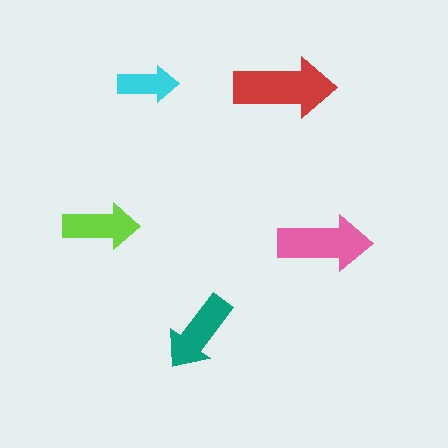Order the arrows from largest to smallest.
the red one, the pink one, the teal one, the lime one, the cyan one.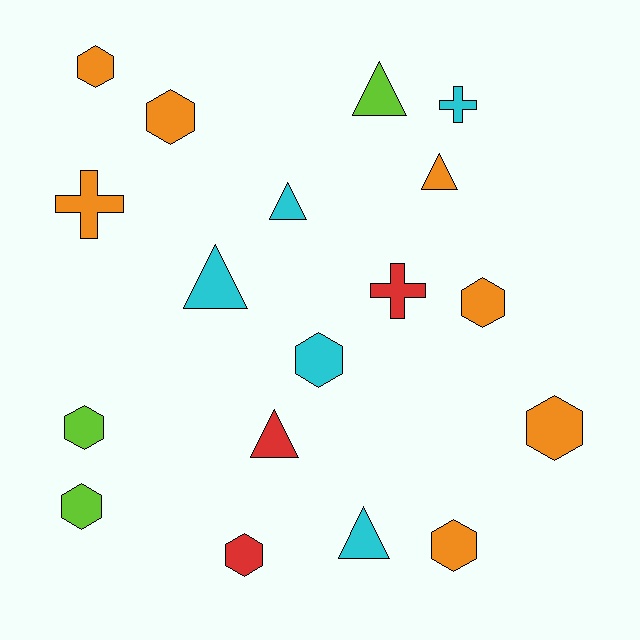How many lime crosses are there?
There are no lime crosses.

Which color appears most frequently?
Orange, with 7 objects.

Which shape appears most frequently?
Hexagon, with 9 objects.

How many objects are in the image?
There are 18 objects.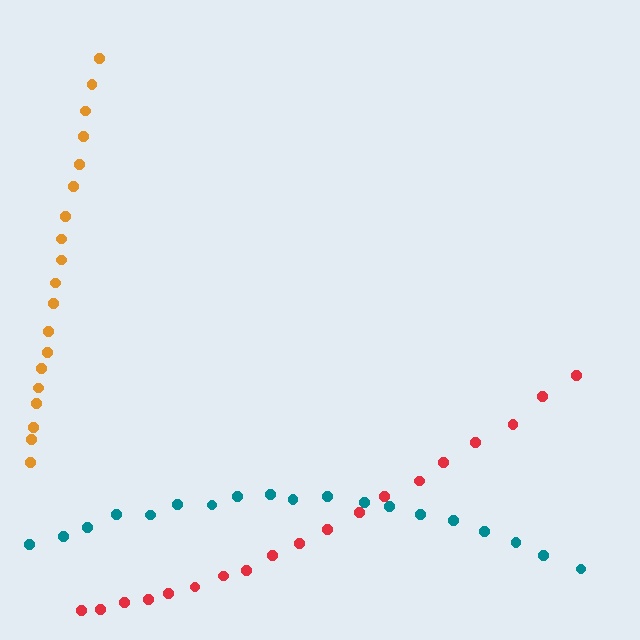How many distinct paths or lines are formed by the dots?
There are 3 distinct paths.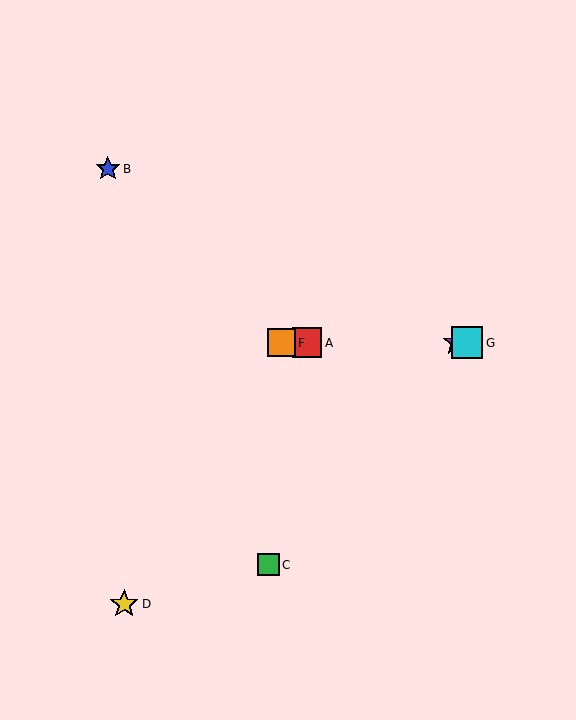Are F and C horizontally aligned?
No, F is at y≈343 and C is at y≈565.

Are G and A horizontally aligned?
Yes, both are at y≈343.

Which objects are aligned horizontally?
Objects A, E, F, G are aligned horizontally.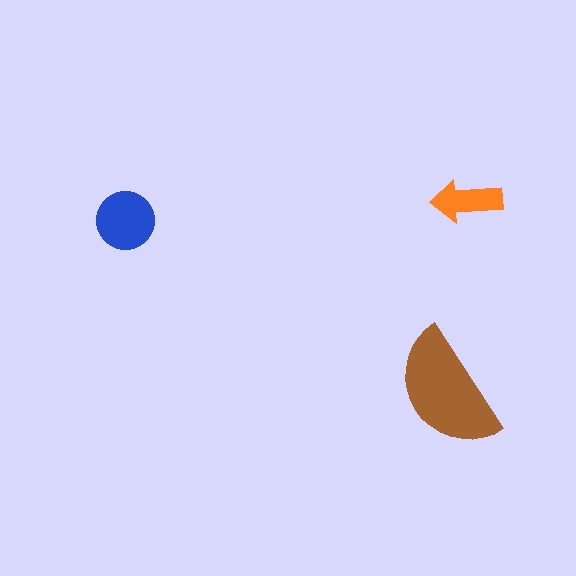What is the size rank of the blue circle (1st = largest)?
2nd.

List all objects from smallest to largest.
The orange arrow, the blue circle, the brown semicircle.